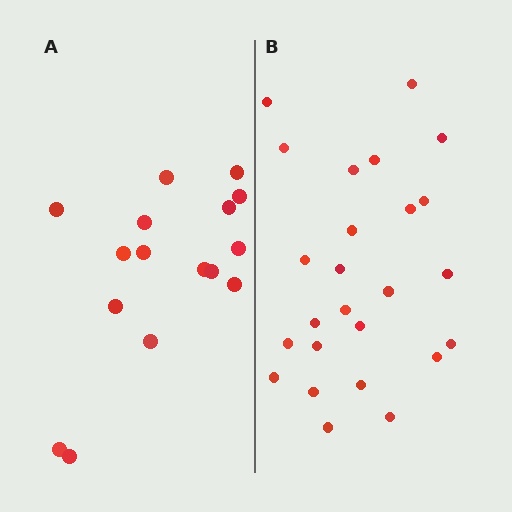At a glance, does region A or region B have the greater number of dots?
Region B (the right region) has more dots.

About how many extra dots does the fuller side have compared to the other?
Region B has roughly 8 or so more dots than region A.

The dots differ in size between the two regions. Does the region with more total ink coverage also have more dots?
No. Region A has more total ink coverage because its dots are larger, but region B actually contains more individual dots. Total area can be misleading — the number of items is what matters here.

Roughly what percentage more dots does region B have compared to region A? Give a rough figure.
About 55% more.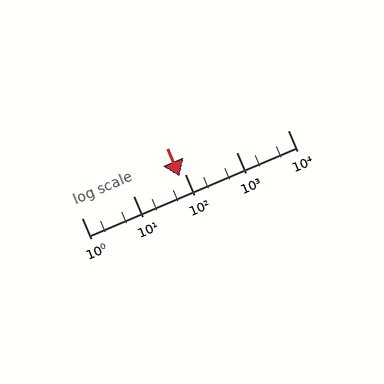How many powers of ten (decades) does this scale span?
The scale spans 4 decades, from 1 to 10000.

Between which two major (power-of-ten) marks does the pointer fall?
The pointer is between 10 and 100.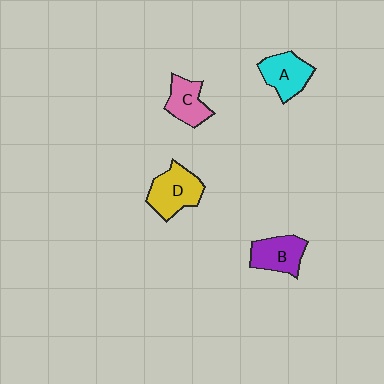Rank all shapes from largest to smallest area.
From largest to smallest: D (yellow), A (cyan), B (purple), C (pink).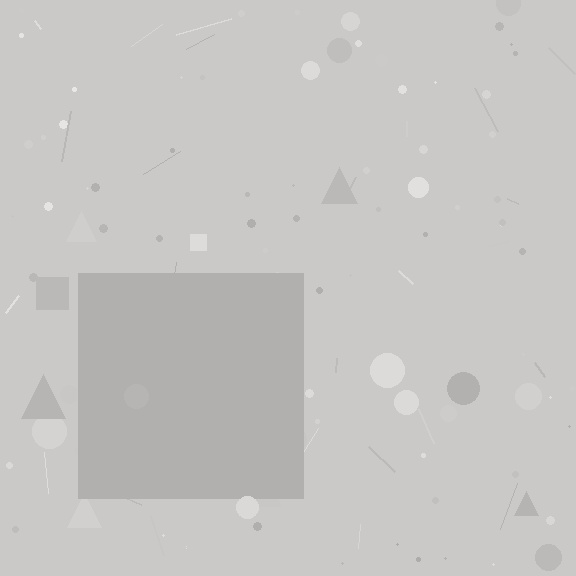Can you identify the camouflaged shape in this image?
The camouflaged shape is a square.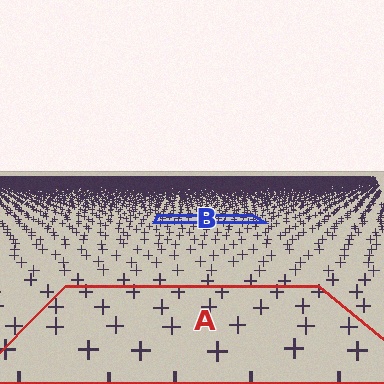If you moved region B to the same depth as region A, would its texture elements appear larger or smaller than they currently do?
They would appear larger. At a closer depth, the same texture elements are projected at a bigger on-screen size.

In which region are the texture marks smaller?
The texture marks are smaller in region B, because it is farther away.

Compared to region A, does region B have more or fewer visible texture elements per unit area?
Region B has more texture elements per unit area — they are packed more densely because it is farther away.